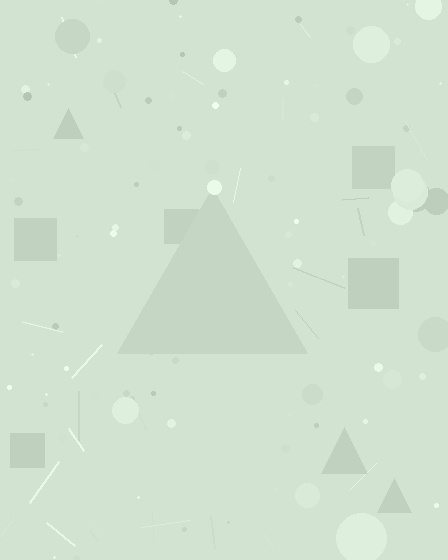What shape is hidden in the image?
A triangle is hidden in the image.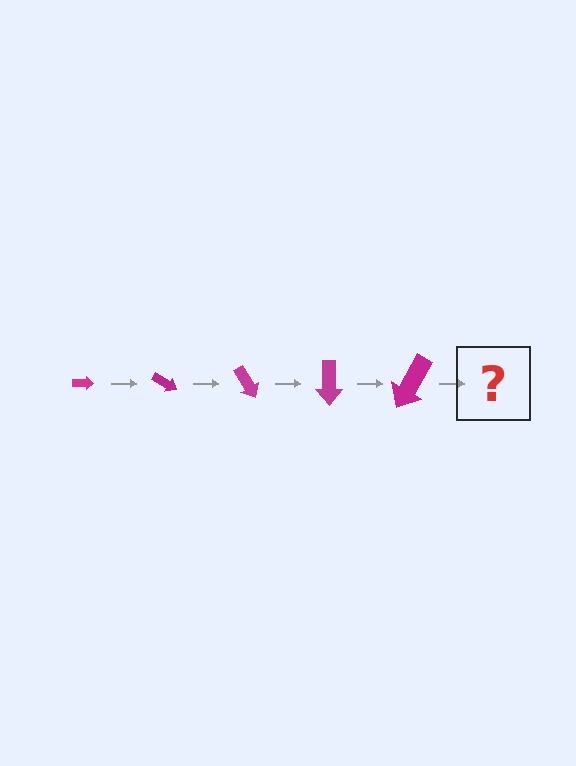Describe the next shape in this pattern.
It should be an arrow, larger than the previous one and rotated 150 degrees from the start.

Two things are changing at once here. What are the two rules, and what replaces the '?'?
The two rules are that the arrow grows larger each step and it rotates 30 degrees each step. The '?' should be an arrow, larger than the previous one and rotated 150 degrees from the start.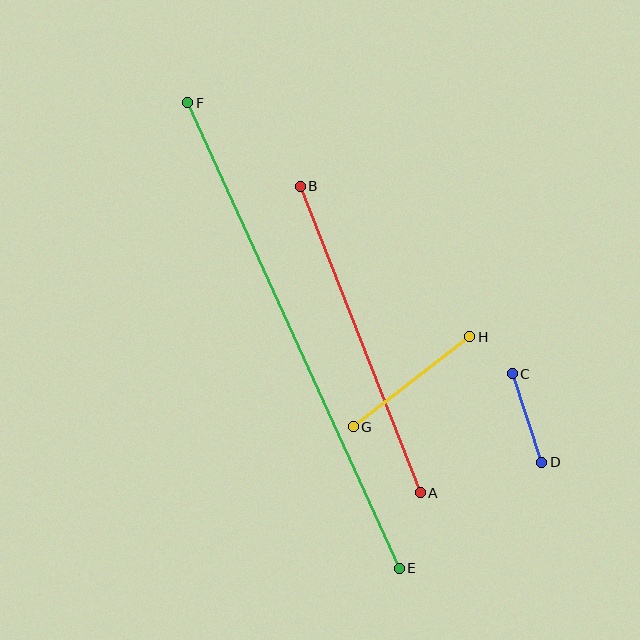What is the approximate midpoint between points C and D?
The midpoint is at approximately (527, 418) pixels.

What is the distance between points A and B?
The distance is approximately 329 pixels.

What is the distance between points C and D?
The distance is approximately 93 pixels.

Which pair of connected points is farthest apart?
Points E and F are farthest apart.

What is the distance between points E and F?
The distance is approximately 511 pixels.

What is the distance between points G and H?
The distance is approximately 147 pixels.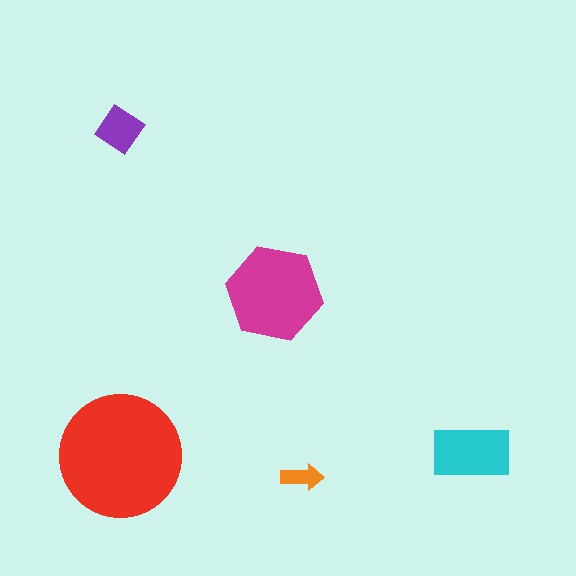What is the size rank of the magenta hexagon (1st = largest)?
2nd.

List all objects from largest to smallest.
The red circle, the magenta hexagon, the cyan rectangle, the purple diamond, the orange arrow.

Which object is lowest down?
The orange arrow is bottommost.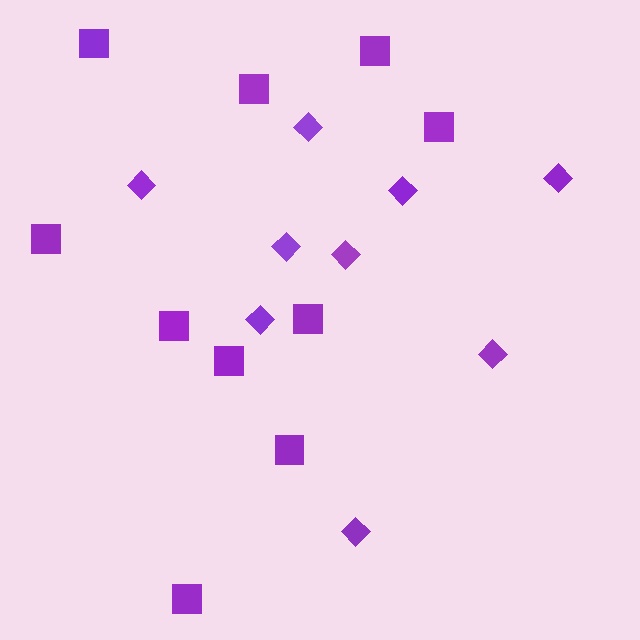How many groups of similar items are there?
There are 2 groups: one group of squares (10) and one group of diamonds (9).